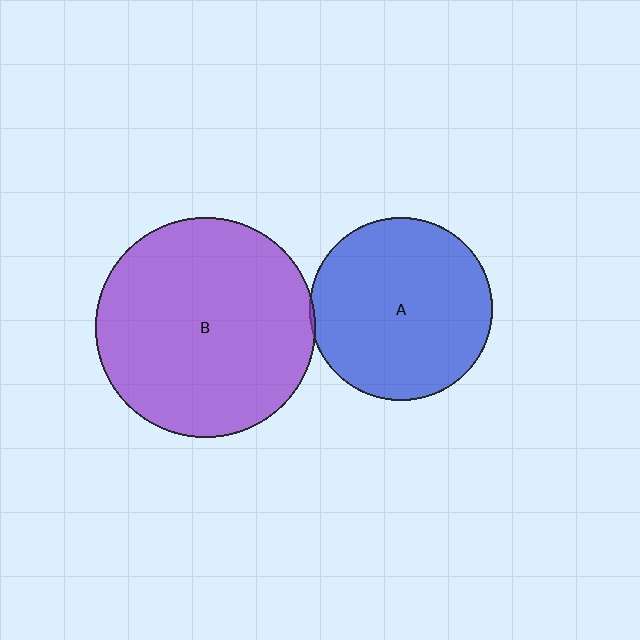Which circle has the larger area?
Circle B (purple).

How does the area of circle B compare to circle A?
Approximately 1.4 times.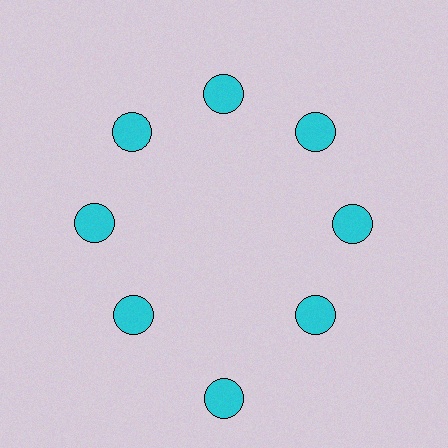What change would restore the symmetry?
The symmetry would be restored by moving it inward, back onto the ring so that all 8 circles sit at equal angles and equal distance from the center.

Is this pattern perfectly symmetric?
No. The 8 cyan circles are arranged in a ring, but one element near the 6 o'clock position is pushed outward from the center, breaking the 8-fold rotational symmetry.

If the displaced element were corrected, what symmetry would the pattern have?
It would have 8-fold rotational symmetry — the pattern would map onto itself every 45 degrees.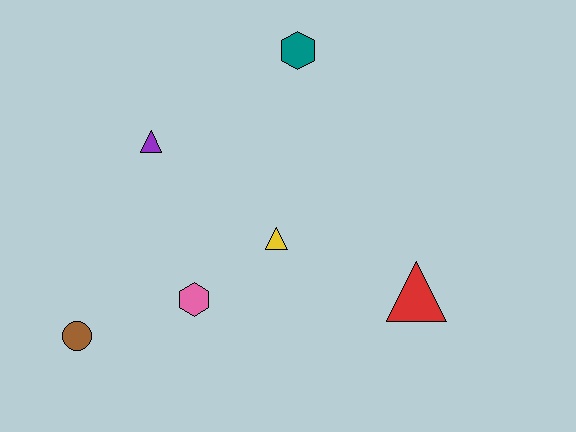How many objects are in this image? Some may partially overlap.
There are 6 objects.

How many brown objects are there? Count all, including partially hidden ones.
There is 1 brown object.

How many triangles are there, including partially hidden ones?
There are 3 triangles.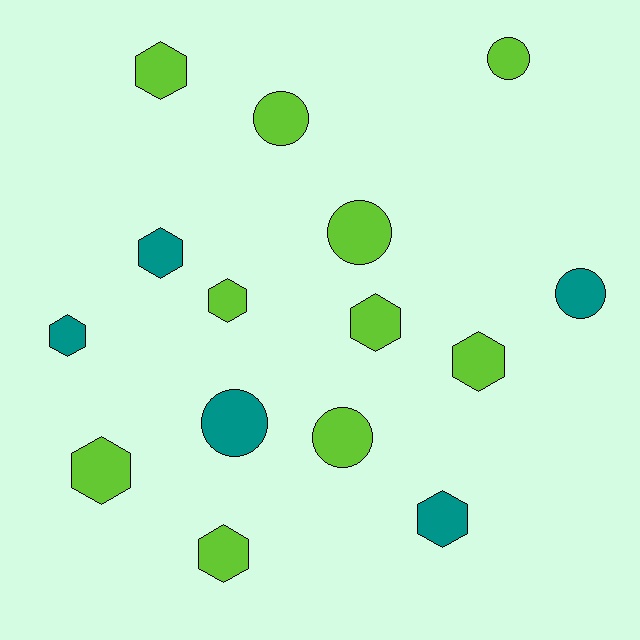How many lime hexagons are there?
There are 6 lime hexagons.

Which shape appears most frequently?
Hexagon, with 9 objects.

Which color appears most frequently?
Lime, with 10 objects.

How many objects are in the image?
There are 15 objects.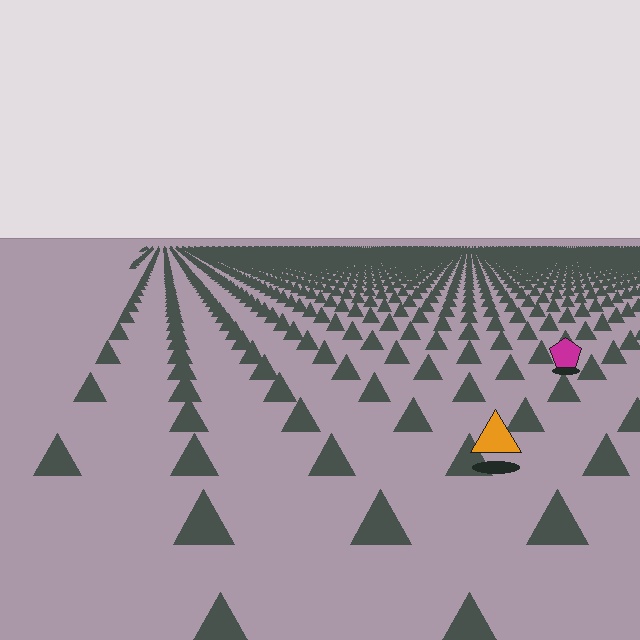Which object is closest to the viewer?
The orange triangle is closest. The texture marks near it are larger and more spread out.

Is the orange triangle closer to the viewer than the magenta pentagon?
Yes. The orange triangle is closer — you can tell from the texture gradient: the ground texture is coarser near it.